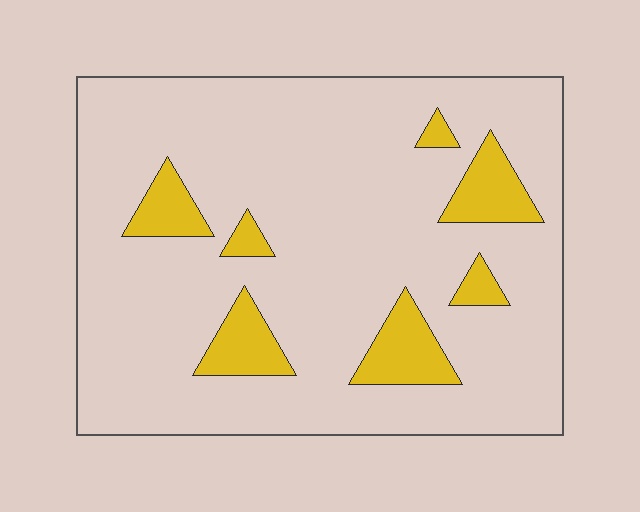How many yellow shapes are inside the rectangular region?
7.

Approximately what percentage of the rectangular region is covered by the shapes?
Approximately 15%.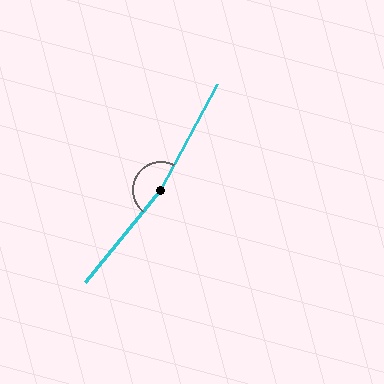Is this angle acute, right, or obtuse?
It is obtuse.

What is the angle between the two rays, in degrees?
Approximately 169 degrees.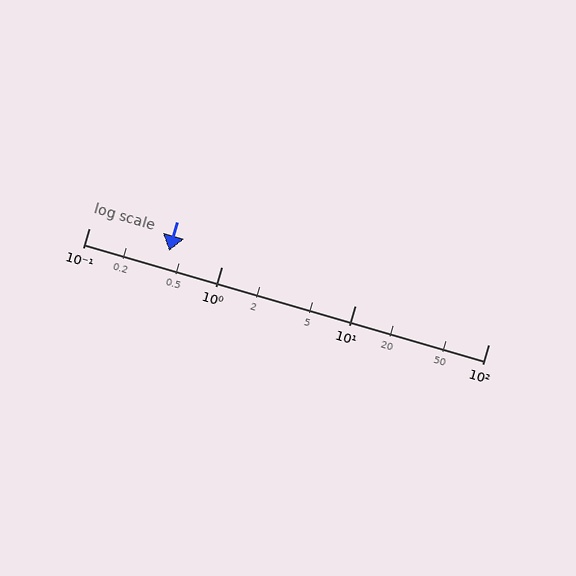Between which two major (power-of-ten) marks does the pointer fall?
The pointer is between 0.1 and 1.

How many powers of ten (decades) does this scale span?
The scale spans 3 decades, from 0.1 to 100.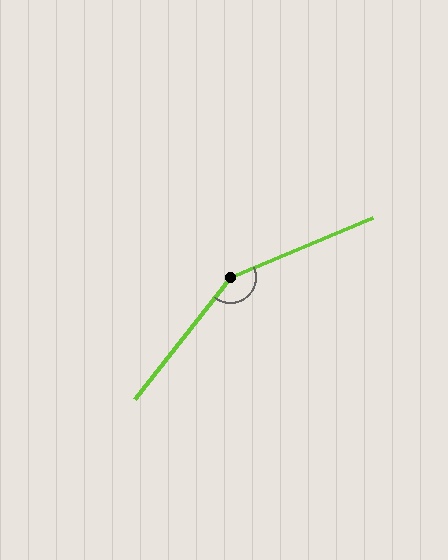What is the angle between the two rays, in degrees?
Approximately 151 degrees.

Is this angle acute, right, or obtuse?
It is obtuse.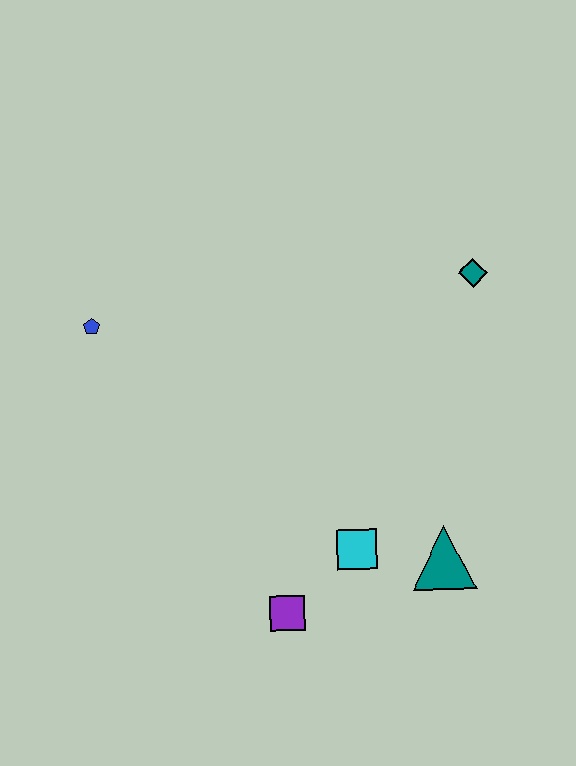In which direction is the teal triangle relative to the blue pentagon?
The teal triangle is to the right of the blue pentagon.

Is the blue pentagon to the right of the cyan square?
No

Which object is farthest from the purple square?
The teal diamond is farthest from the purple square.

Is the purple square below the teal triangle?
Yes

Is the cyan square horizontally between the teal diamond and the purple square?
Yes